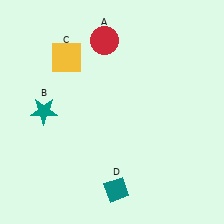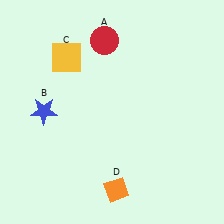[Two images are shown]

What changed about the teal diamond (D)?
In Image 1, D is teal. In Image 2, it changed to orange.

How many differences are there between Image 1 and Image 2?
There are 2 differences between the two images.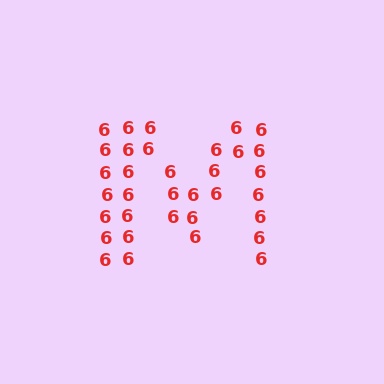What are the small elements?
The small elements are digit 6's.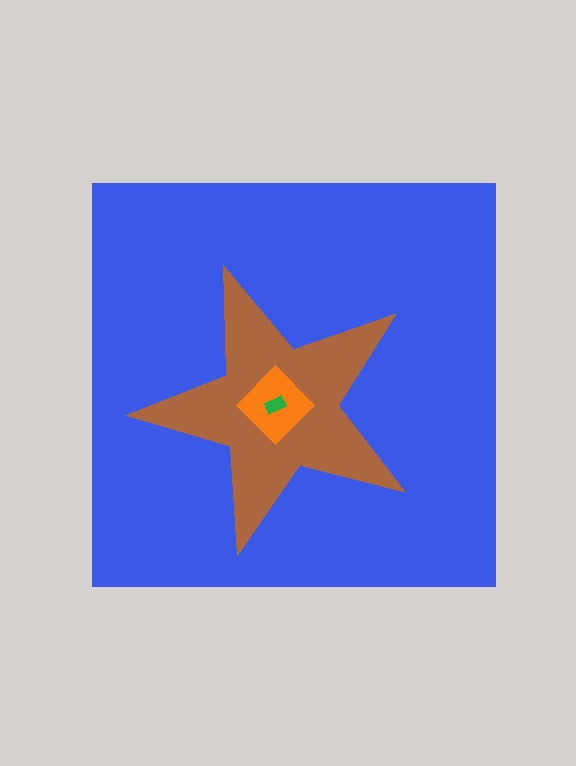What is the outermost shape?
The blue square.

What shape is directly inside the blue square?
The brown star.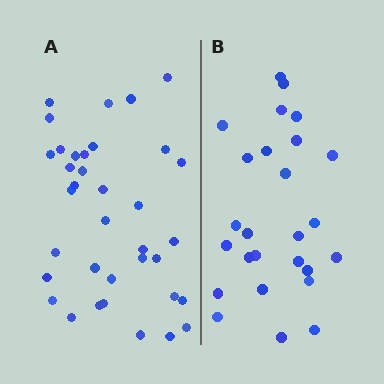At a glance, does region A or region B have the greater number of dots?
Region A (the left region) has more dots.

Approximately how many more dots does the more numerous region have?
Region A has roughly 10 or so more dots than region B.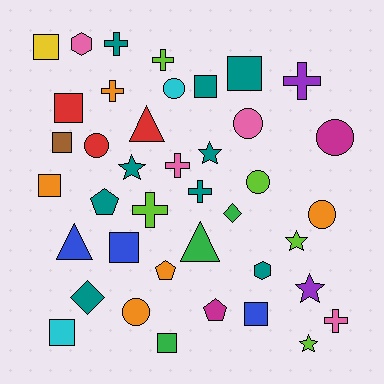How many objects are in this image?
There are 40 objects.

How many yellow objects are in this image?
There is 1 yellow object.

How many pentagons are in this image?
There are 3 pentagons.